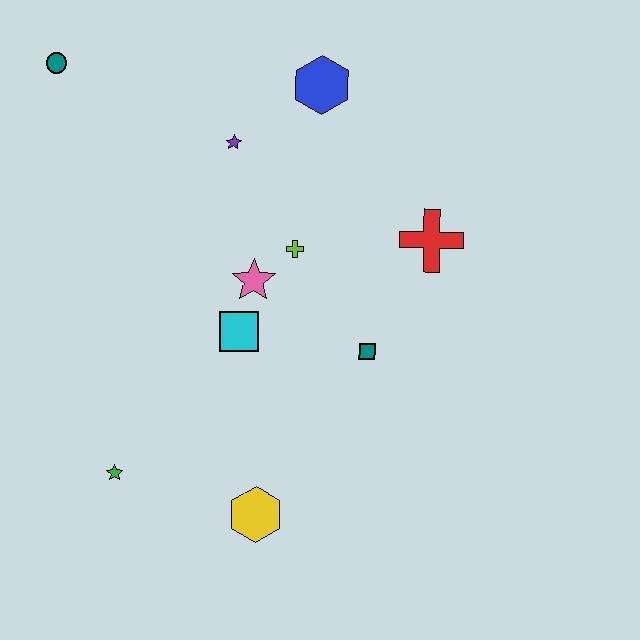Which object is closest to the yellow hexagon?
The green star is closest to the yellow hexagon.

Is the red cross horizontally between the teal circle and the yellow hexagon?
No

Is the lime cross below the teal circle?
Yes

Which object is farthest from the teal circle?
The yellow hexagon is farthest from the teal circle.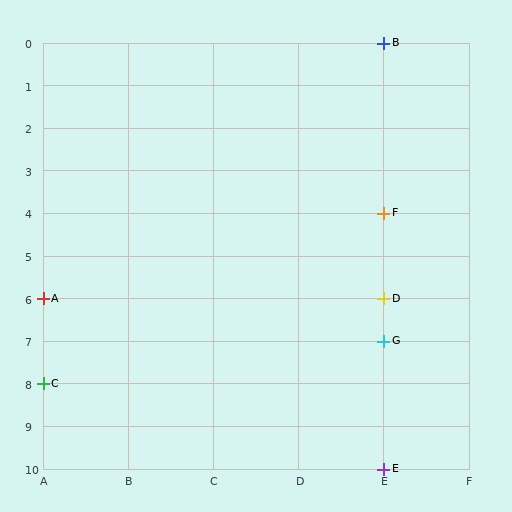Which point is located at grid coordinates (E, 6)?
Point D is at (E, 6).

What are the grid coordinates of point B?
Point B is at grid coordinates (E, 0).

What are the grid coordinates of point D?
Point D is at grid coordinates (E, 6).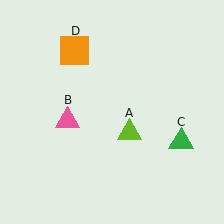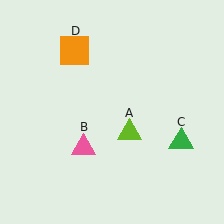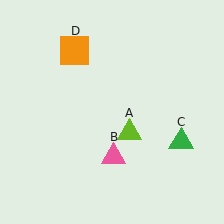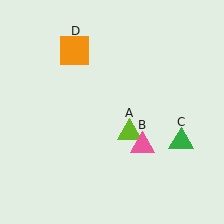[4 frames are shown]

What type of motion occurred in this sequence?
The pink triangle (object B) rotated counterclockwise around the center of the scene.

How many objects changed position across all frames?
1 object changed position: pink triangle (object B).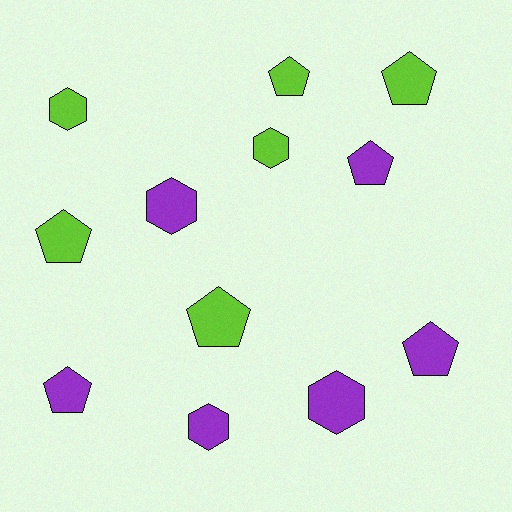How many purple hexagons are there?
There are 3 purple hexagons.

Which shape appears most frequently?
Pentagon, with 7 objects.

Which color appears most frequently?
Purple, with 6 objects.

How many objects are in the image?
There are 12 objects.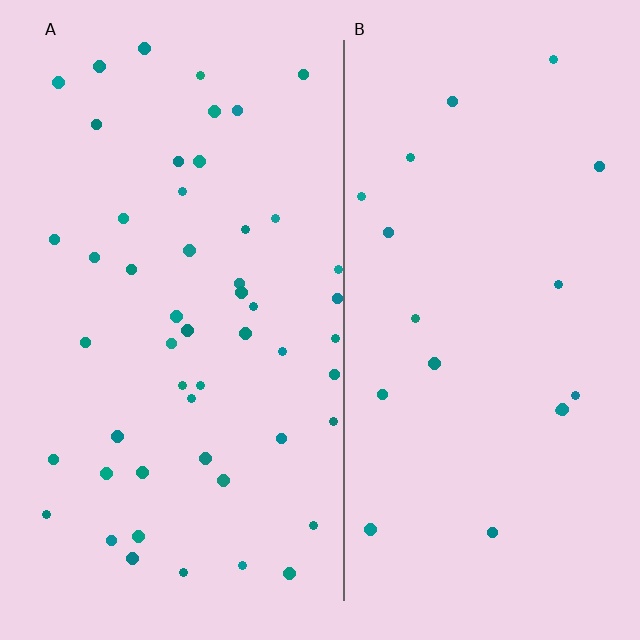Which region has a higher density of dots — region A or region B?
A (the left).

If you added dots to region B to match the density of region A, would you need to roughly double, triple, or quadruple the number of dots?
Approximately triple.